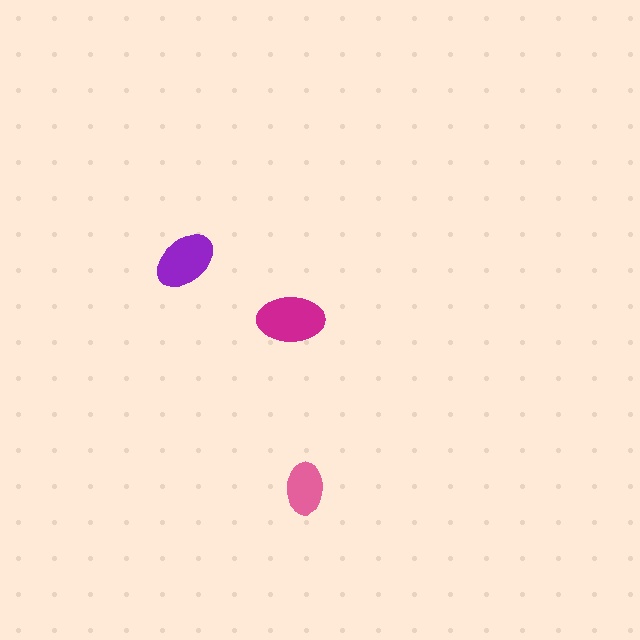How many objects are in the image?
There are 3 objects in the image.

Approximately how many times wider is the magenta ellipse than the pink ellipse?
About 1.5 times wider.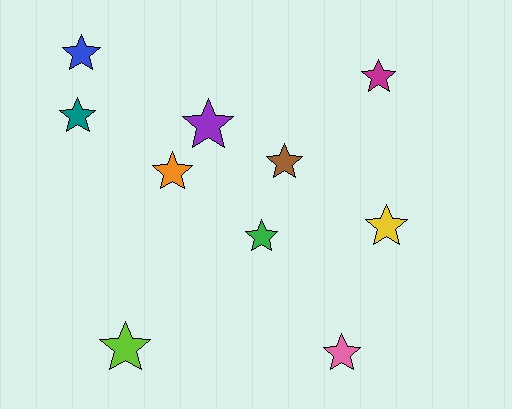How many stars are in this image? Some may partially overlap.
There are 10 stars.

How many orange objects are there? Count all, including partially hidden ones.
There is 1 orange object.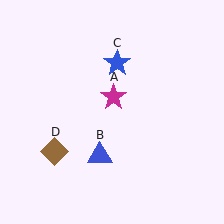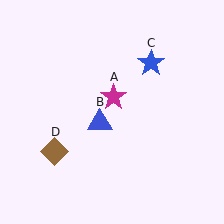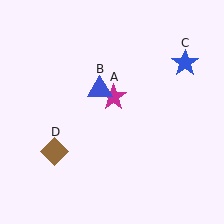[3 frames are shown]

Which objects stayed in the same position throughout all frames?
Magenta star (object A) and brown diamond (object D) remained stationary.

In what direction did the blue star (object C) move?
The blue star (object C) moved right.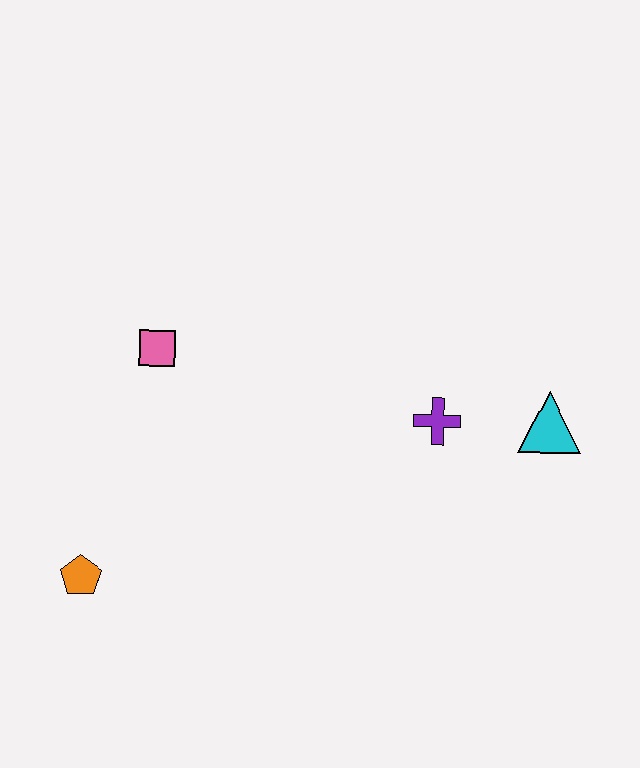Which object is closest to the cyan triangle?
The purple cross is closest to the cyan triangle.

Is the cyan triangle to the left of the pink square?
No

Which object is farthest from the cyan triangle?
The orange pentagon is farthest from the cyan triangle.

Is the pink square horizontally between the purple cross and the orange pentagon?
Yes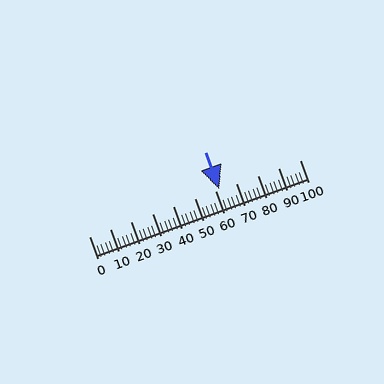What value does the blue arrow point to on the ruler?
The blue arrow points to approximately 62.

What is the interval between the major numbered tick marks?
The major tick marks are spaced 10 units apart.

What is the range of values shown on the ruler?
The ruler shows values from 0 to 100.